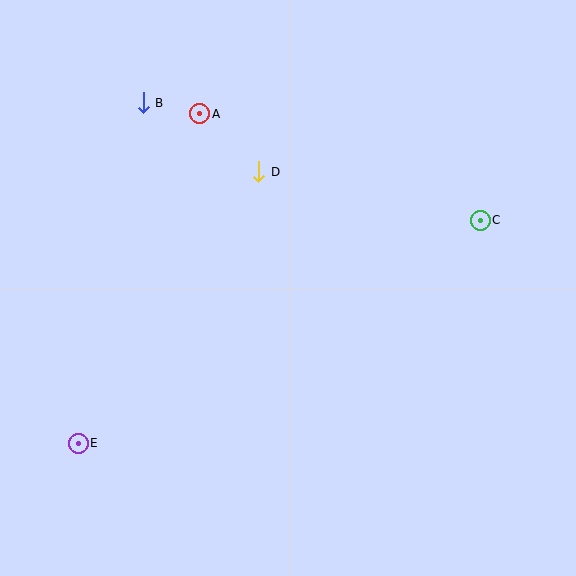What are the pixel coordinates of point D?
Point D is at (259, 172).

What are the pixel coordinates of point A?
Point A is at (200, 114).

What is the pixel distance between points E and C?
The distance between E and C is 460 pixels.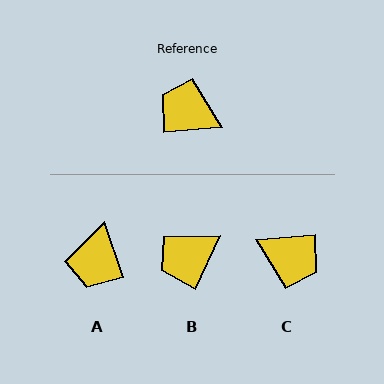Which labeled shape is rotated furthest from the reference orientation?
C, about 180 degrees away.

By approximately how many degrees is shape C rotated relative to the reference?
Approximately 180 degrees clockwise.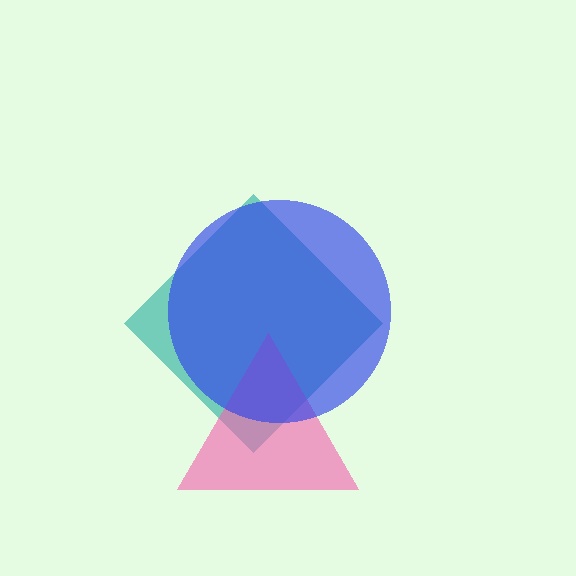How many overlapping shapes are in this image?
There are 3 overlapping shapes in the image.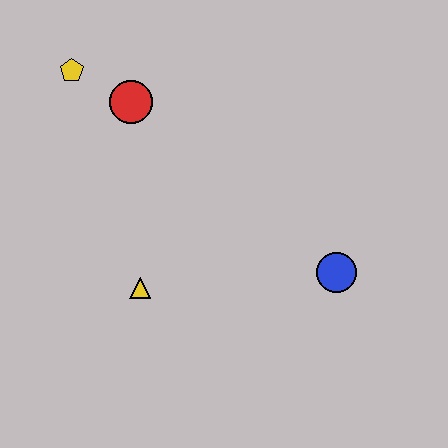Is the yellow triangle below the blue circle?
Yes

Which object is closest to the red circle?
The yellow pentagon is closest to the red circle.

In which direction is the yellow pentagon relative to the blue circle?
The yellow pentagon is to the left of the blue circle.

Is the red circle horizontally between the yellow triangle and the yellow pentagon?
Yes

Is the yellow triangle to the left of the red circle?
No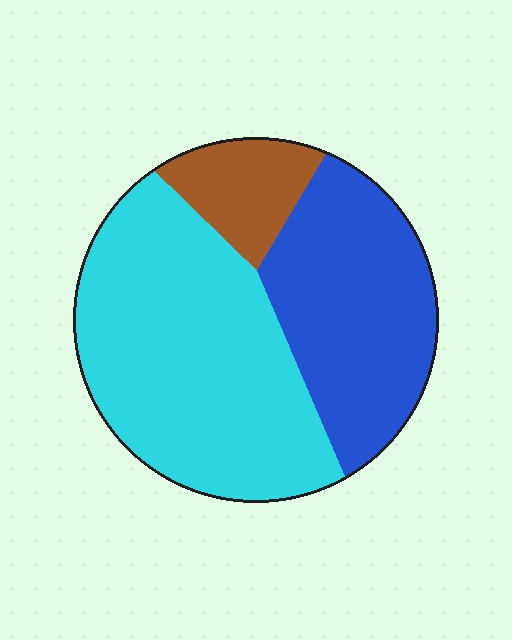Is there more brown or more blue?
Blue.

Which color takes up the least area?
Brown, at roughly 10%.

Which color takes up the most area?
Cyan, at roughly 55%.